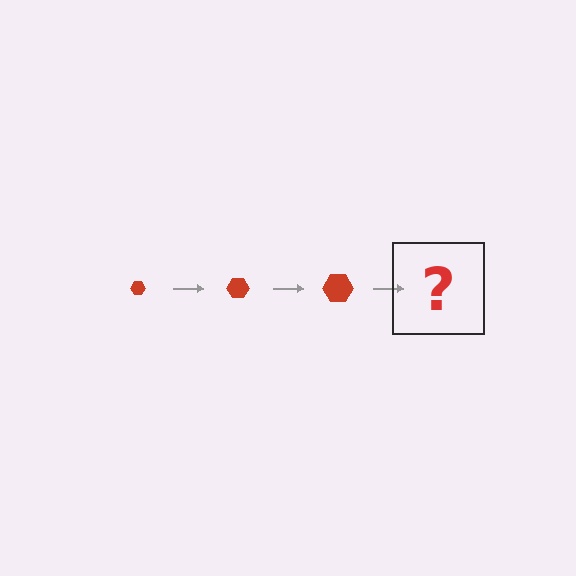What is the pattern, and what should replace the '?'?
The pattern is that the hexagon gets progressively larger each step. The '?' should be a red hexagon, larger than the previous one.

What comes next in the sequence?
The next element should be a red hexagon, larger than the previous one.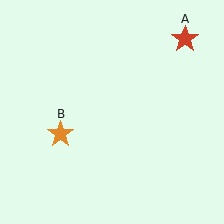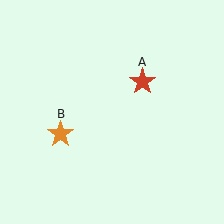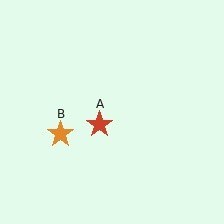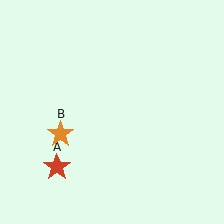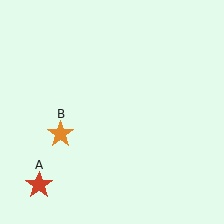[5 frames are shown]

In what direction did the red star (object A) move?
The red star (object A) moved down and to the left.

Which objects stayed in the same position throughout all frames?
Orange star (object B) remained stationary.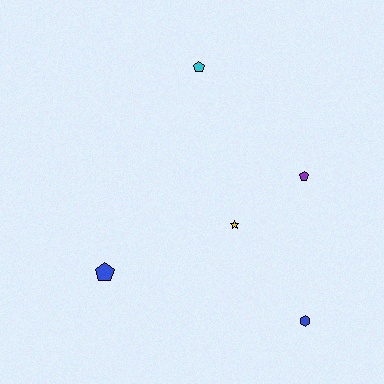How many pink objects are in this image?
There are no pink objects.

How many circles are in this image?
There are no circles.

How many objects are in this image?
There are 5 objects.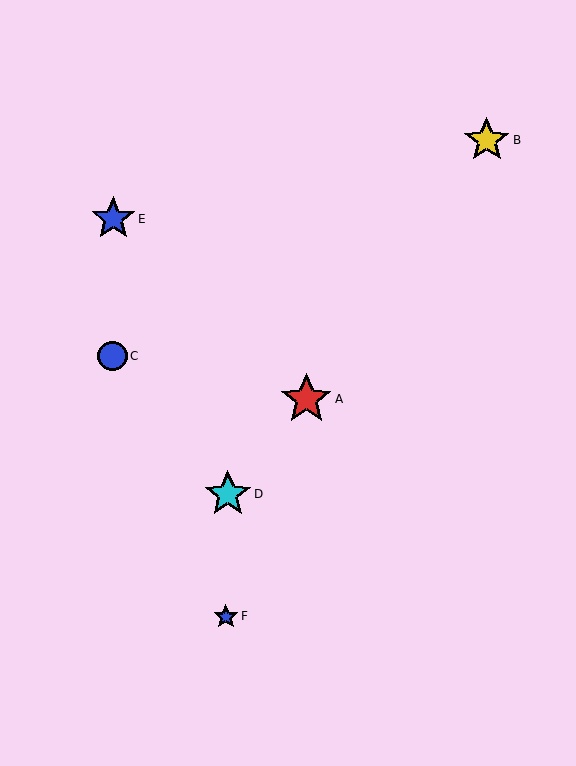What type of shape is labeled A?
Shape A is a red star.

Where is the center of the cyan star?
The center of the cyan star is at (228, 494).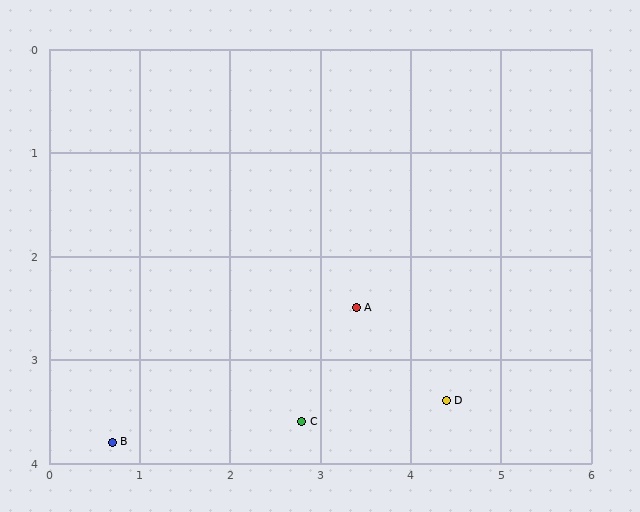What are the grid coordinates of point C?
Point C is at approximately (2.8, 3.6).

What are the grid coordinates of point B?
Point B is at approximately (0.7, 3.8).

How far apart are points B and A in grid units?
Points B and A are about 3.0 grid units apart.